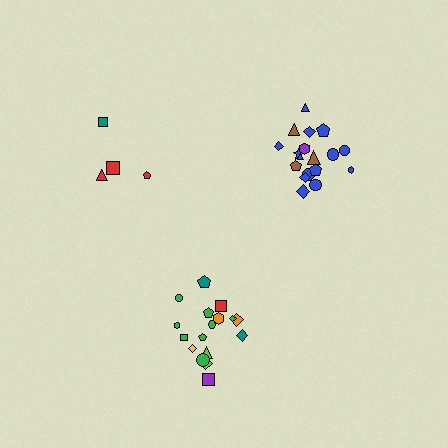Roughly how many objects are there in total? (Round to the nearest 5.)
Roughly 40 objects in total.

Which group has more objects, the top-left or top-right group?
The top-right group.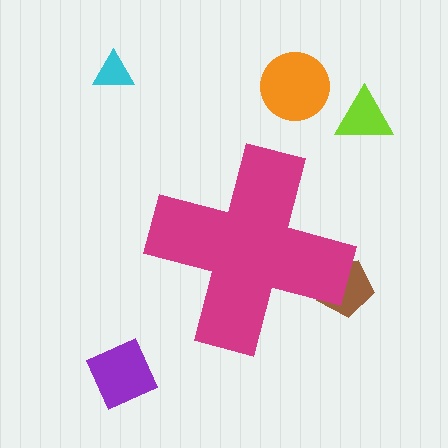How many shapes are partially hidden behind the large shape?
1 shape is partially hidden.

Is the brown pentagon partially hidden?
Yes, the brown pentagon is partially hidden behind the magenta cross.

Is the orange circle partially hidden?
No, the orange circle is fully visible.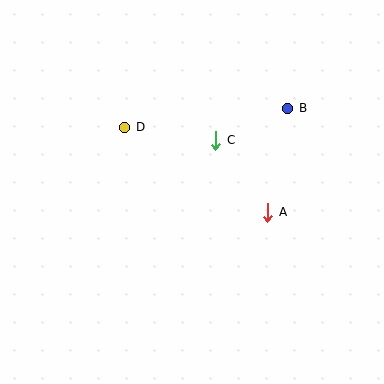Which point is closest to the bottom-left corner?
Point D is closest to the bottom-left corner.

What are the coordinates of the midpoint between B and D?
The midpoint between B and D is at (206, 118).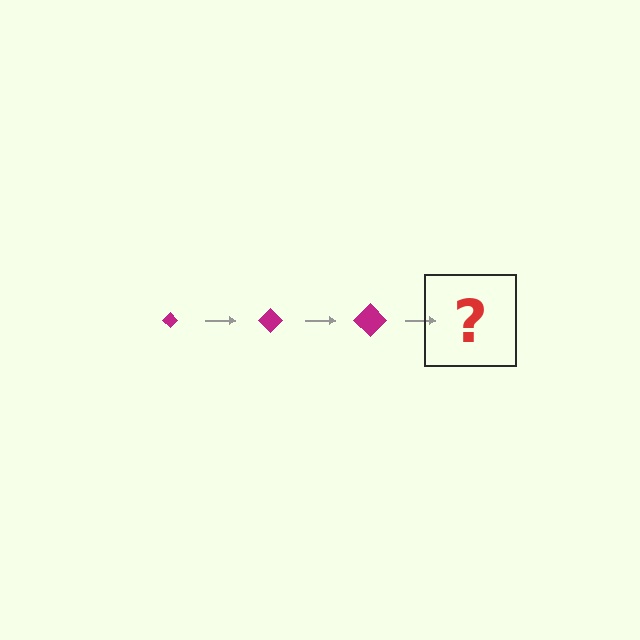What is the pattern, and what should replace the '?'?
The pattern is that the diamond gets progressively larger each step. The '?' should be a magenta diamond, larger than the previous one.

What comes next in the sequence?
The next element should be a magenta diamond, larger than the previous one.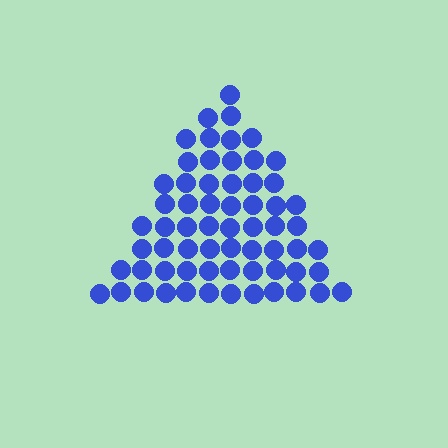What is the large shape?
The large shape is a triangle.